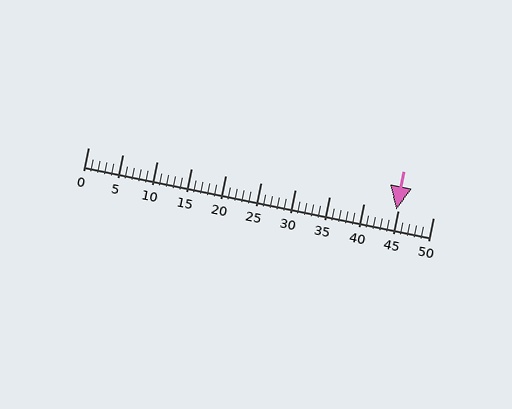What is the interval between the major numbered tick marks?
The major tick marks are spaced 5 units apart.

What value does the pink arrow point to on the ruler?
The pink arrow points to approximately 45.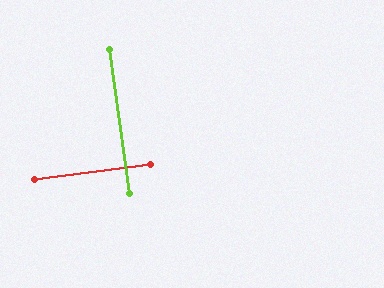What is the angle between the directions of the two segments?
Approximately 89 degrees.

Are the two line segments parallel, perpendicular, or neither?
Perpendicular — they meet at approximately 89°.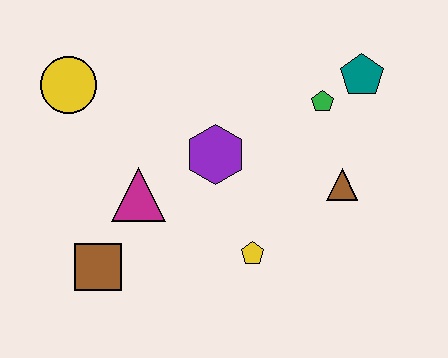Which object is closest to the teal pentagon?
The green pentagon is closest to the teal pentagon.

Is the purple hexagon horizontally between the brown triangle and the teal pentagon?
No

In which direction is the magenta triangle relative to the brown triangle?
The magenta triangle is to the left of the brown triangle.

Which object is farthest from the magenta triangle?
The teal pentagon is farthest from the magenta triangle.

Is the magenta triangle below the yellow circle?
Yes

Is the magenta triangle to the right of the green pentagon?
No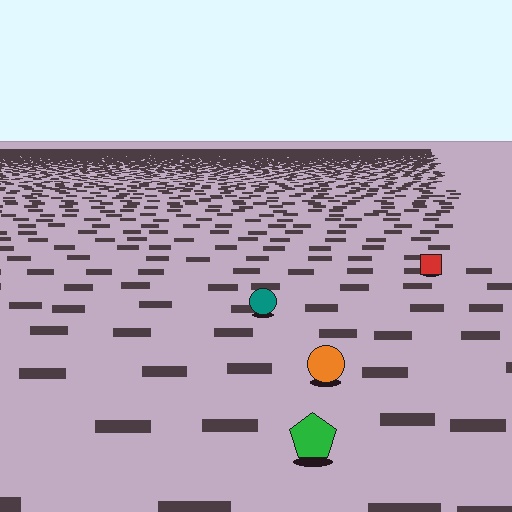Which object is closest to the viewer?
The green pentagon is closest. The texture marks near it are larger and more spread out.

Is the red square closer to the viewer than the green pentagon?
No. The green pentagon is closer — you can tell from the texture gradient: the ground texture is coarser near it.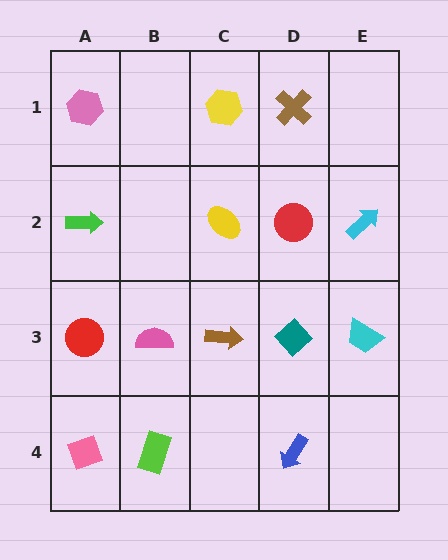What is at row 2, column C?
A yellow ellipse.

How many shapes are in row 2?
4 shapes.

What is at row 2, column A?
A green arrow.